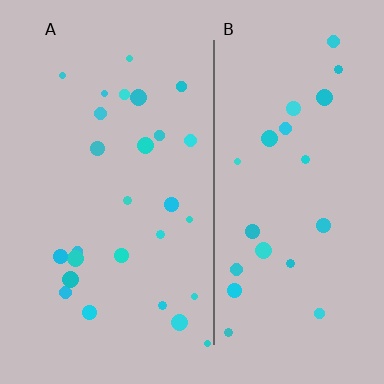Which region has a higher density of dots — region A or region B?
A (the left).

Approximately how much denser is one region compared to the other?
Approximately 1.2× — region A over region B.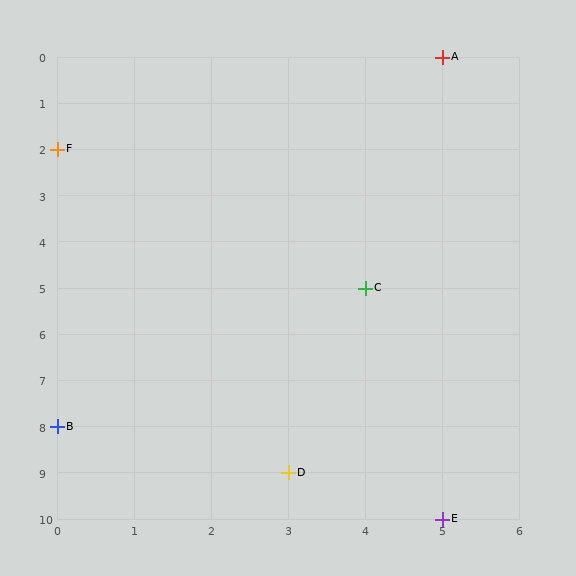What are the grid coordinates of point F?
Point F is at grid coordinates (0, 2).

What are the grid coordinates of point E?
Point E is at grid coordinates (5, 10).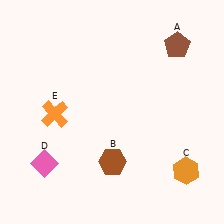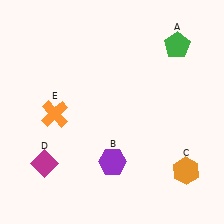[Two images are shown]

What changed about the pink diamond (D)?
In Image 1, D is pink. In Image 2, it changed to magenta.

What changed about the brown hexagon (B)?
In Image 1, B is brown. In Image 2, it changed to purple.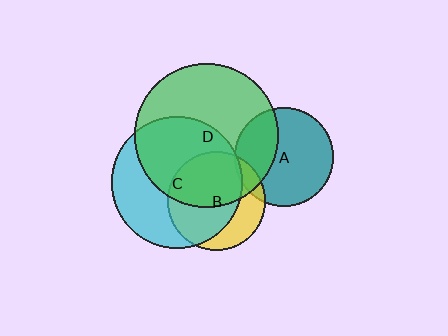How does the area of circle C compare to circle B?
Approximately 1.8 times.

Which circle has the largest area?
Circle D (green).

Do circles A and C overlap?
Yes.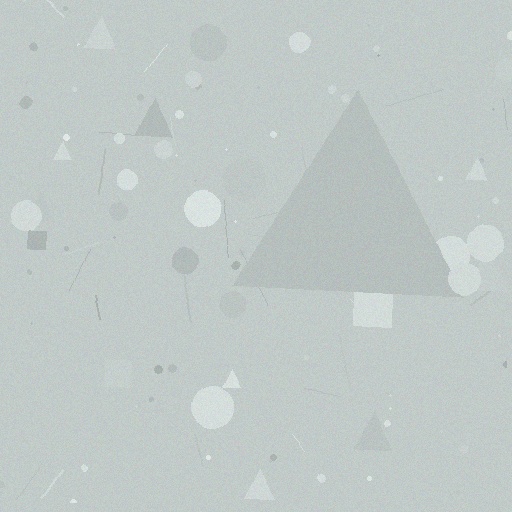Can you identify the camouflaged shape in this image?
The camouflaged shape is a triangle.